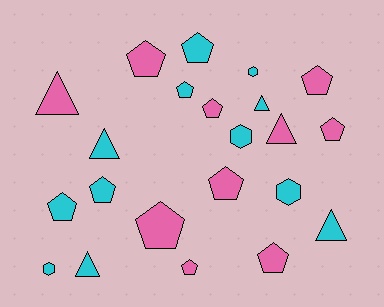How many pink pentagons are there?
There are 8 pink pentagons.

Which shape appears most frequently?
Pentagon, with 12 objects.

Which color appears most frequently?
Cyan, with 12 objects.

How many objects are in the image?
There are 22 objects.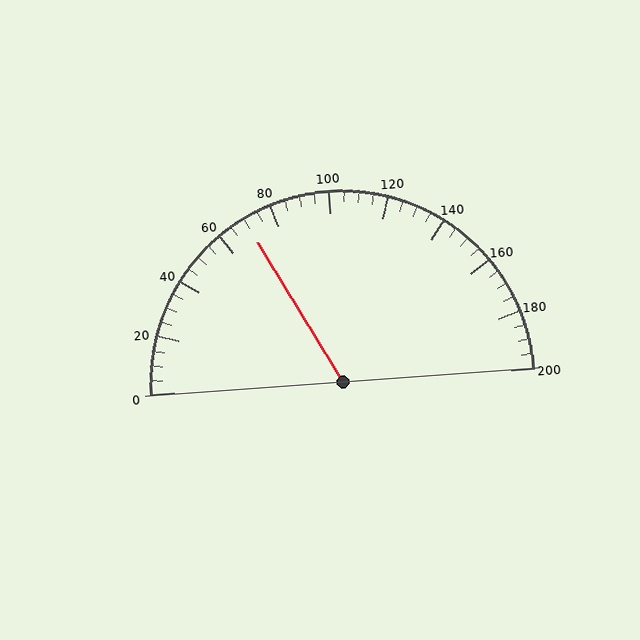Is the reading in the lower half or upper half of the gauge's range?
The reading is in the lower half of the range (0 to 200).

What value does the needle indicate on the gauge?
The needle indicates approximately 70.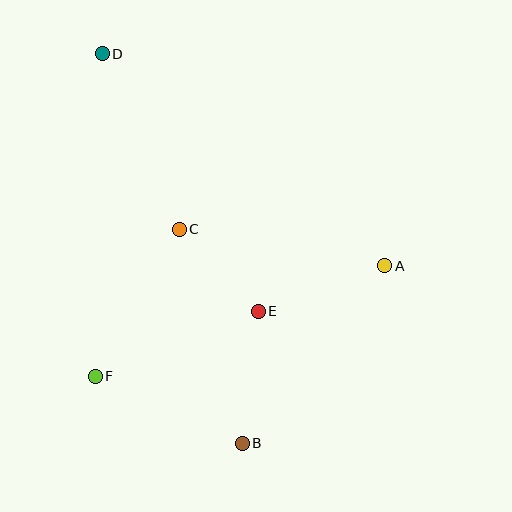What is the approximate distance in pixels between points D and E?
The distance between D and E is approximately 301 pixels.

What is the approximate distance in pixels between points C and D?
The distance between C and D is approximately 192 pixels.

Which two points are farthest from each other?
Points B and D are farthest from each other.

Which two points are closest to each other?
Points C and E are closest to each other.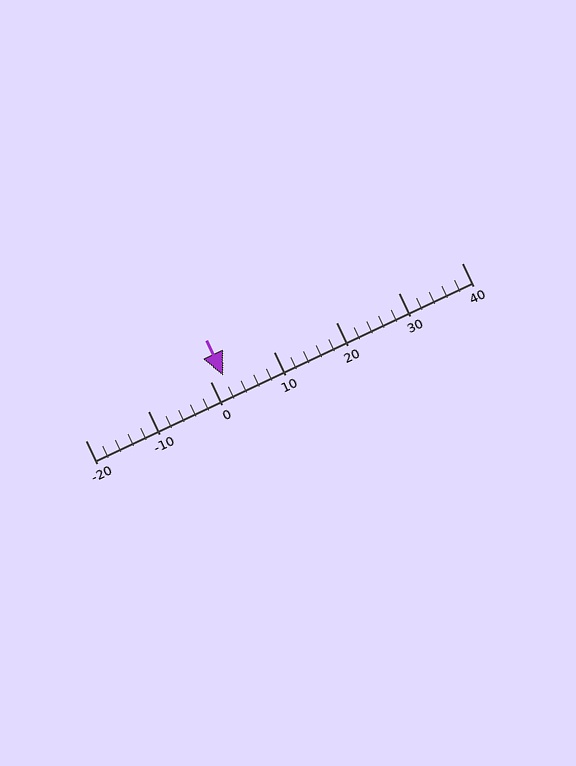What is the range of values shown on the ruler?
The ruler shows values from -20 to 40.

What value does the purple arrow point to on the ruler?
The purple arrow points to approximately 2.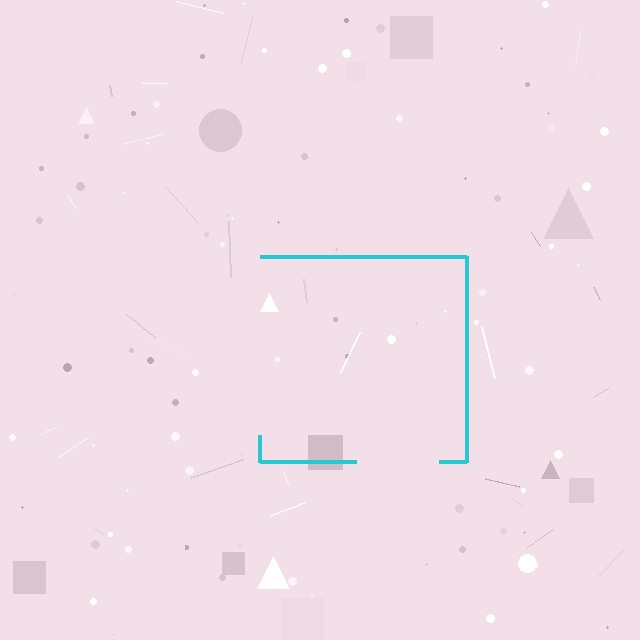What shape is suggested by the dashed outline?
The dashed outline suggests a square.